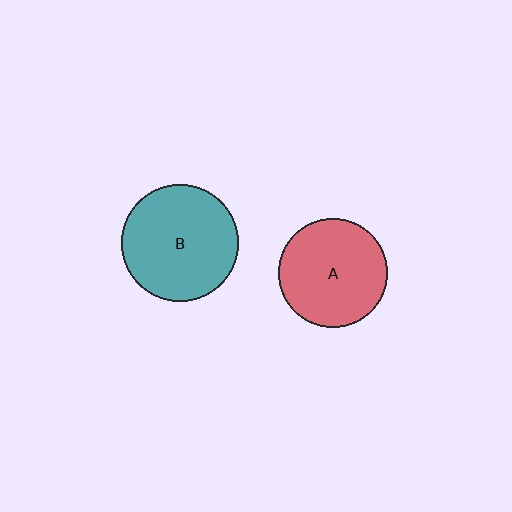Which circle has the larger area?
Circle B (teal).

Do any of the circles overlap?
No, none of the circles overlap.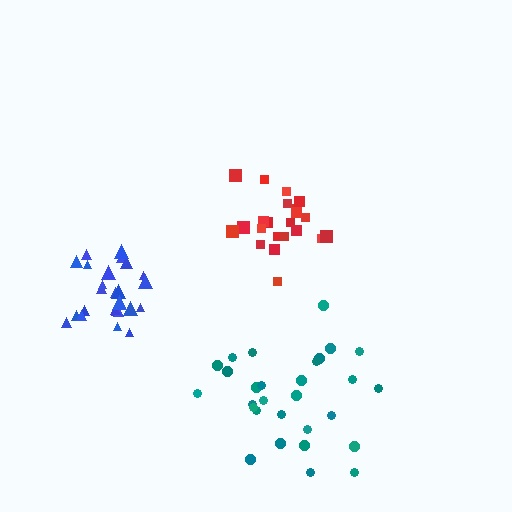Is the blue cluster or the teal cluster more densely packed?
Blue.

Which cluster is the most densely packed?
Red.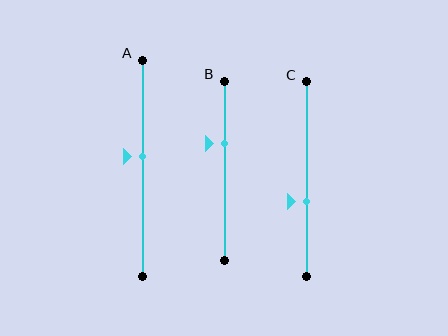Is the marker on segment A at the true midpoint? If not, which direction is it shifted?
No, the marker on segment A is shifted upward by about 5% of the segment length.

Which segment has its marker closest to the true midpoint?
Segment A has its marker closest to the true midpoint.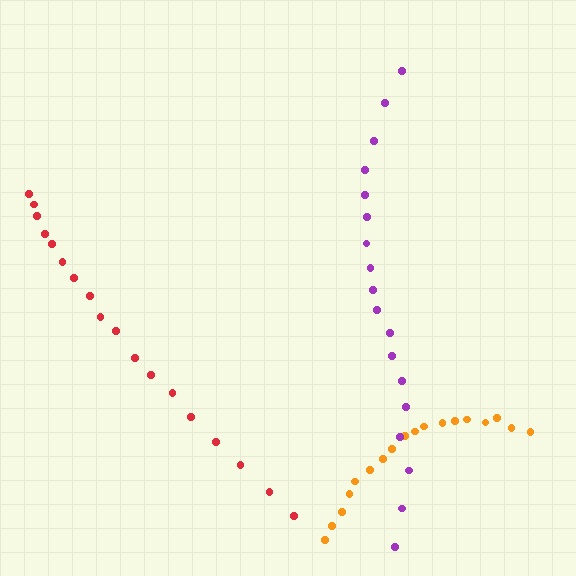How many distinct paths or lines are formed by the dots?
There are 3 distinct paths.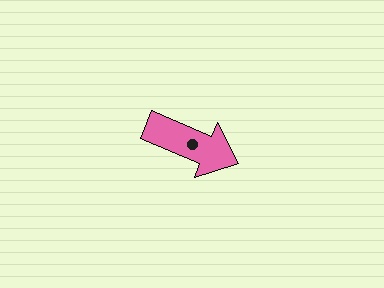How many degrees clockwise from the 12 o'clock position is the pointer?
Approximately 113 degrees.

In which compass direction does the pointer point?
Southeast.